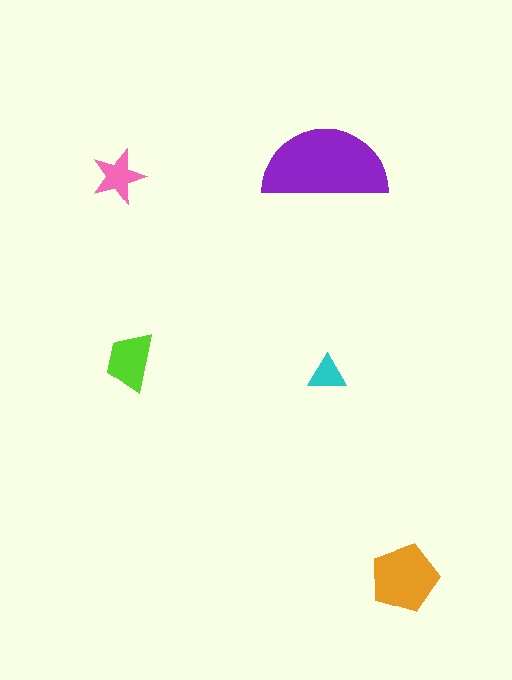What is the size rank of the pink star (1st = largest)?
4th.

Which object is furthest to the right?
The orange pentagon is rightmost.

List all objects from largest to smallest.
The purple semicircle, the orange pentagon, the lime trapezoid, the pink star, the cyan triangle.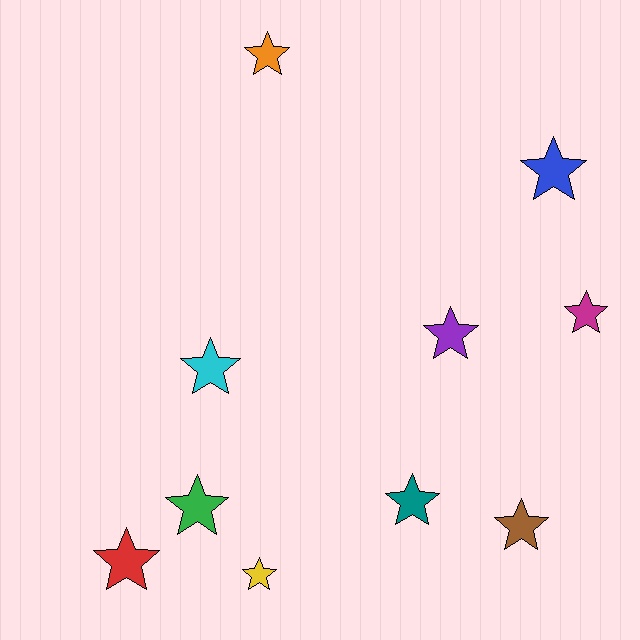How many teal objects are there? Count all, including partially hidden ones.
There is 1 teal object.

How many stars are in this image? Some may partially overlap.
There are 10 stars.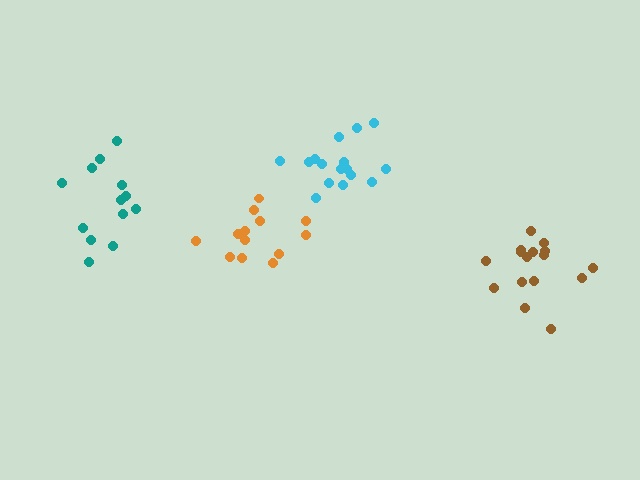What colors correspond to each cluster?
The clusters are colored: orange, teal, cyan, brown.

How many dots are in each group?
Group 1: 14 dots, Group 2: 13 dots, Group 3: 16 dots, Group 4: 16 dots (59 total).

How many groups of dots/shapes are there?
There are 4 groups.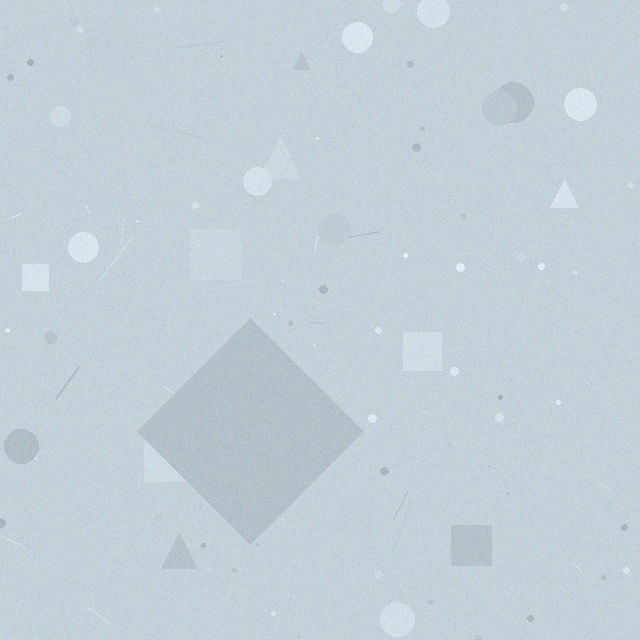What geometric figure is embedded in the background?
A diamond is embedded in the background.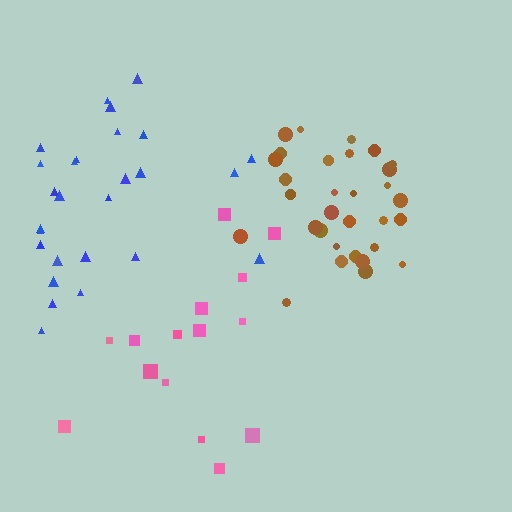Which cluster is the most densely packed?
Brown.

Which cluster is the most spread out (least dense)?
Pink.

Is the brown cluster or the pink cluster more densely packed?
Brown.